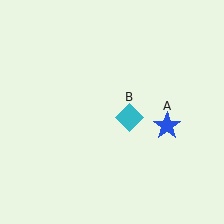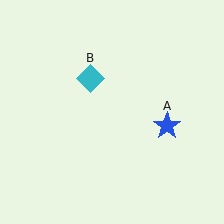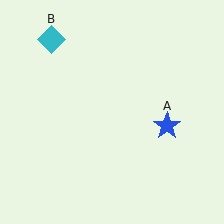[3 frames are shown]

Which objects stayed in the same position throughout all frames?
Blue star (object A) remained stationary.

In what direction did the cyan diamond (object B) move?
The cyan diamond (object B) moved up and to the left.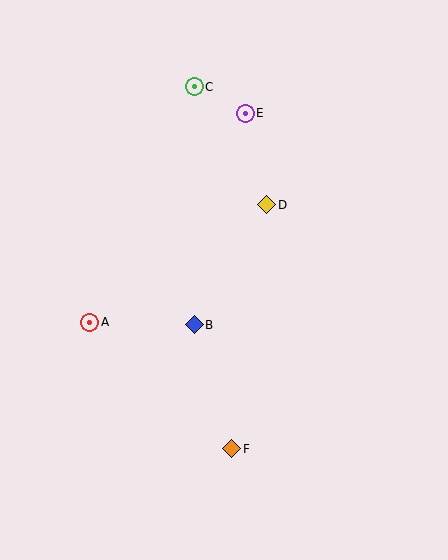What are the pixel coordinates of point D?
Point D is at (267, 205).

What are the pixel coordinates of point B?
Point B is at (194, 325).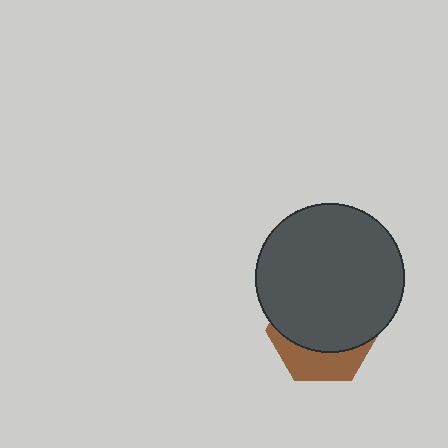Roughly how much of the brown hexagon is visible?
A small part of it is visible (roughly 32%).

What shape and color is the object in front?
The object in front is a dark gray circle.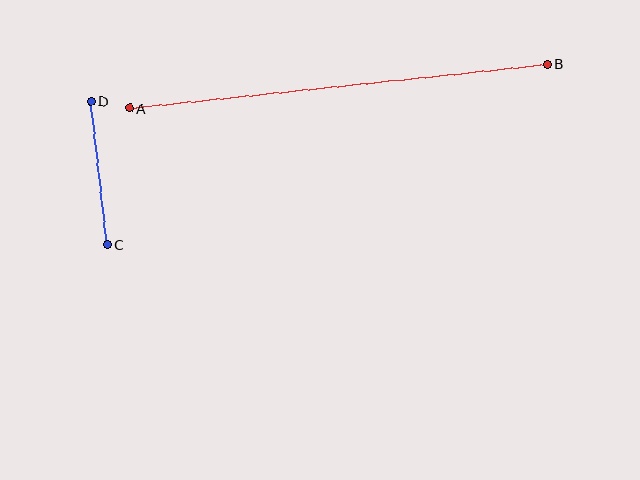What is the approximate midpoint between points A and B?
The midpoint is at approximately (339, 86) pixels.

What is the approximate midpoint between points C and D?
The midpoint is at approximately (99, 173) pixels.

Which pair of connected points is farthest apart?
Points A and B are farthest apart.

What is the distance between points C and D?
The distance is approximately 144 pixels.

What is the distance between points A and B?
The distance is approximately 420 pixels.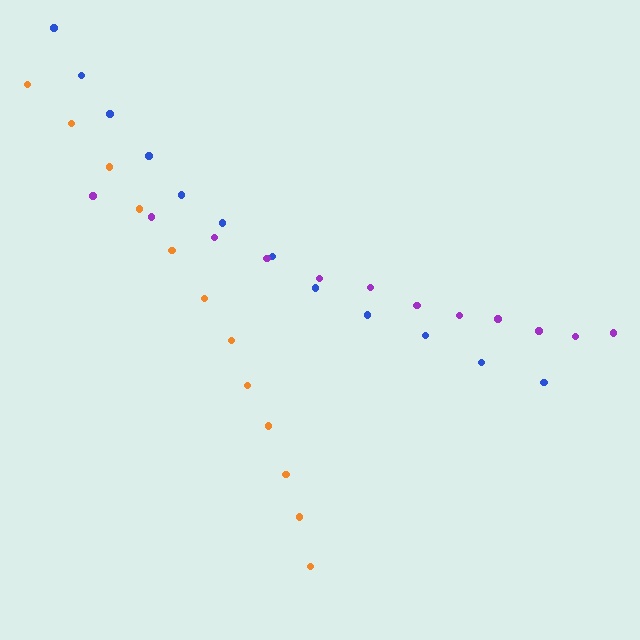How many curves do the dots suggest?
There are 3 distinct paths.